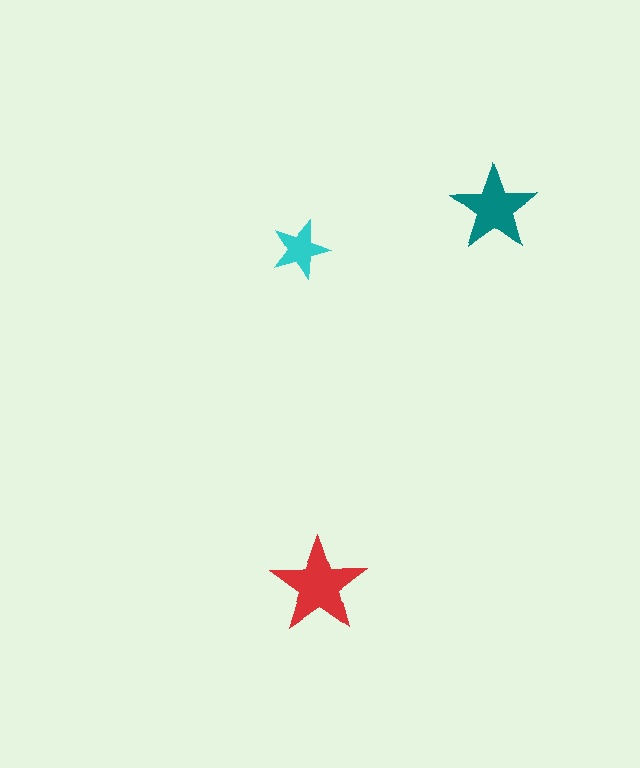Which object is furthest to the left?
The cyan star is leftmost.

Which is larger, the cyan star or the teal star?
The teal one.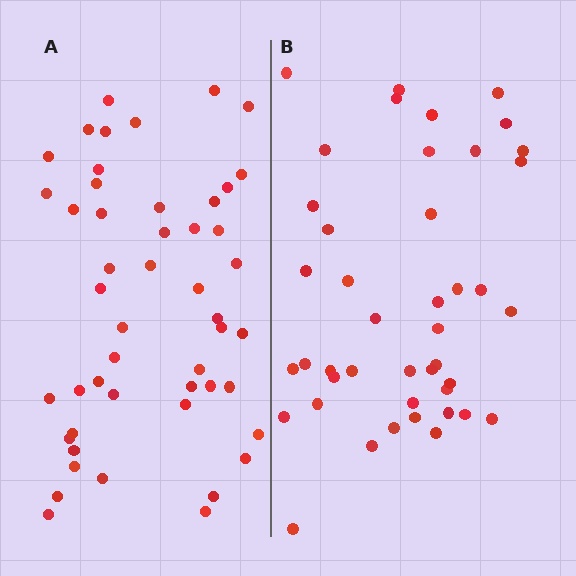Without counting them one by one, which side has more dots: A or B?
Region A (the left region) has more dots.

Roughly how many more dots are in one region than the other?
Region A has about 6 more dots than region B.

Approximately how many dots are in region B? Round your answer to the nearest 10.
About 40 dots. (The exact count is 43, which rounds to 40.)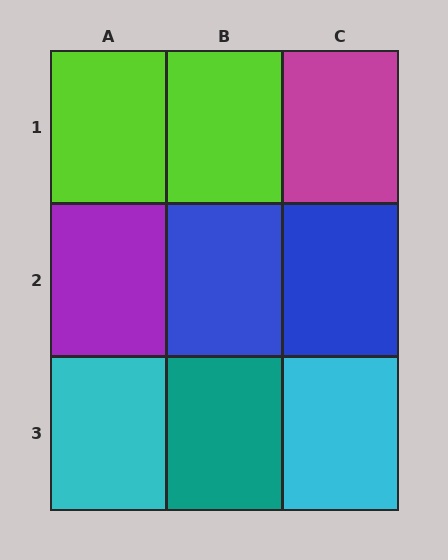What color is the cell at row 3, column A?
Cyan.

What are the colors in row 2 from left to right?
Purple, blue, blue.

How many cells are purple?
1 cell is purple.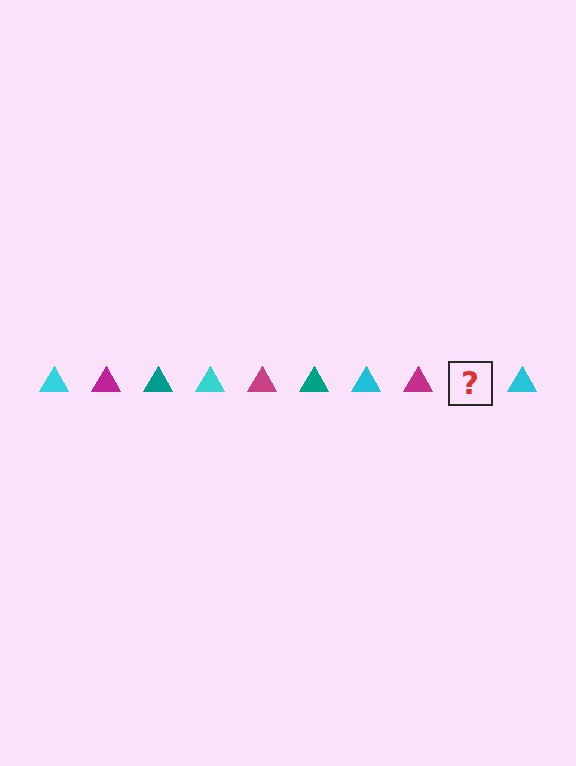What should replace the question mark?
The question mark should be replaced with a teal triangle.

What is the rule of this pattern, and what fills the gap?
The rule is that the pattern cycles through cyan, magenta, teal triangles. The gap should be filled with a teal triangle.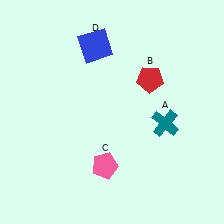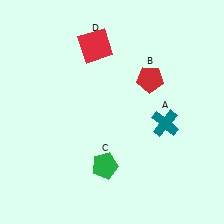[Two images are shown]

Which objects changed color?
C changed from pink to green. D changed from blue to red.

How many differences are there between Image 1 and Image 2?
There are 2 differences between the two images.